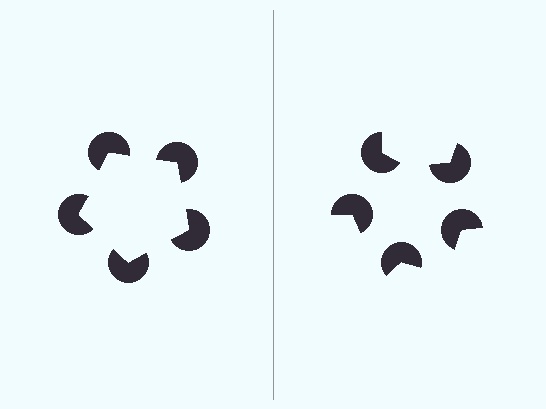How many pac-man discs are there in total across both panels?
10 — 5 on each side.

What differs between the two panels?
The pac-man discs are positioned identically on both sides; only the wedge orientations differ. On the left they align to a pentagon; on the right they are misaligned.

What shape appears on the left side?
An illusory pentagon.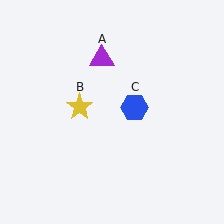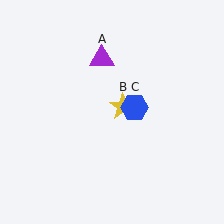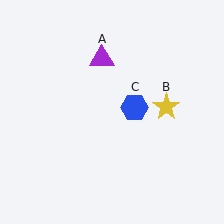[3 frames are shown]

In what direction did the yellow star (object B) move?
The yellow star (object B) moved right.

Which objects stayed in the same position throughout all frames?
Purple triangle (object A) and blue hexagon (object C) remained stationary.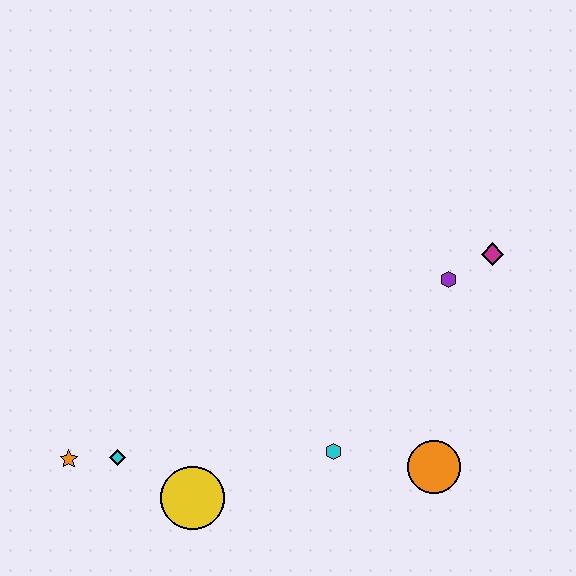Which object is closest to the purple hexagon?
The magenta diamond is closest to the purple hexagon.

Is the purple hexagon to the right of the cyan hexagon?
Yes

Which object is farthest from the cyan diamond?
The magenta diamond is farthest from the cyan diamond.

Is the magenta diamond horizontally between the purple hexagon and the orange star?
No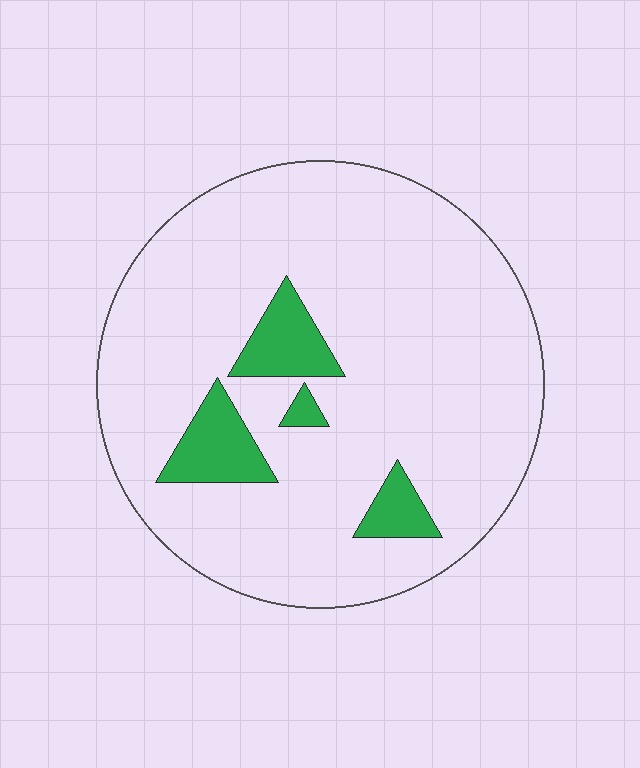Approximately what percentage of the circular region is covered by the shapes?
Approximately 10%.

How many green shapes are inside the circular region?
4.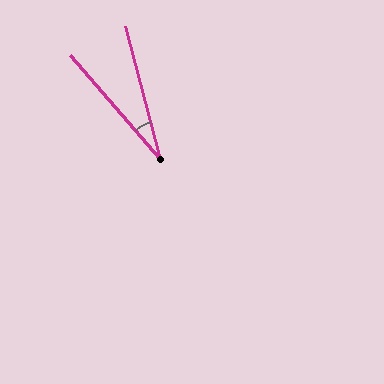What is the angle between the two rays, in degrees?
Approximately 26 degrees.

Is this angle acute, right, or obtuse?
It is acute.